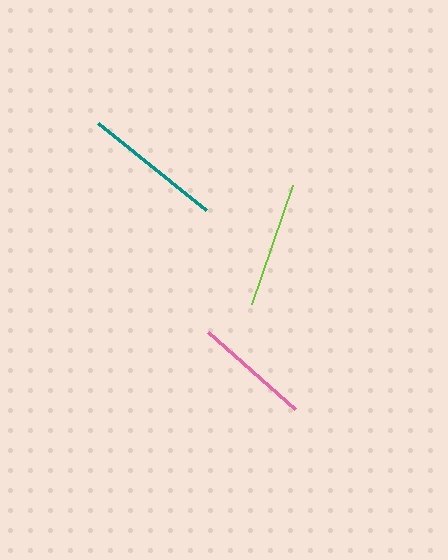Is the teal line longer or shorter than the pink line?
The teal line is longer than the pink line.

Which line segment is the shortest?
The pink line is the shortest at approximately 116 pixels.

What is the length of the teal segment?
The teal segment is approximately 138 pixels long.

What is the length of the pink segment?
The pink segment is approximately 116 pixels long.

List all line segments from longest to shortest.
From longest to shortest: teal, lime, pink.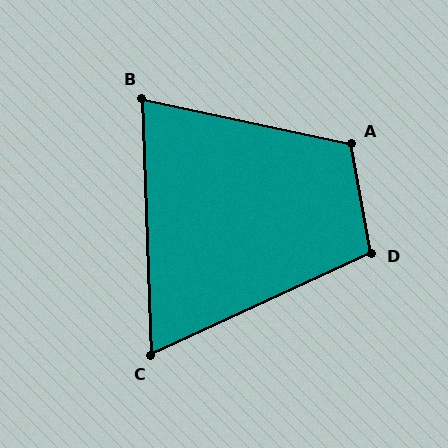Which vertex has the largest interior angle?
A, at approximately 113 degrees.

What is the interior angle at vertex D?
Approximately 104 degrees (obtuse).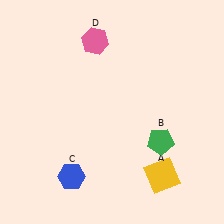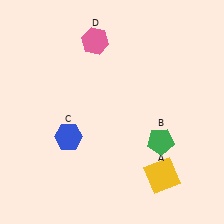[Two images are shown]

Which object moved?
The blue hexagon (C) moved up.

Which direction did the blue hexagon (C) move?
The blue hexagon (C) moved up.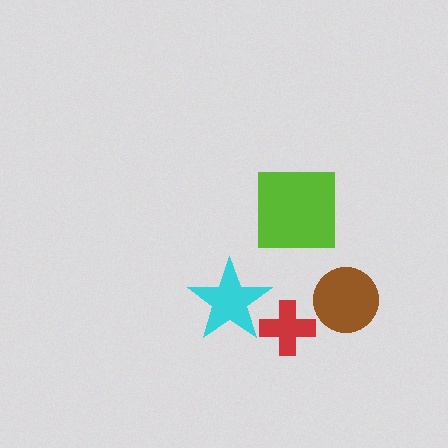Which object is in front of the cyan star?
The red cross is in front of the cyan star.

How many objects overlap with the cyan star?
1 object overlaps with the cyan star.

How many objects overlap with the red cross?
1 object overlaps with the red cross.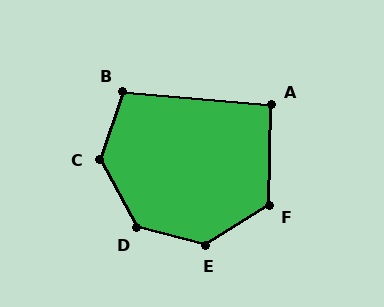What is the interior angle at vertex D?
Approximately 133 degrees (obtuse).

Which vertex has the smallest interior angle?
A, at approximately 94 degrees.